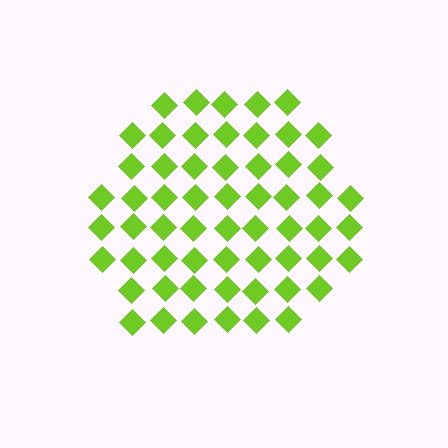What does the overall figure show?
The overall figure shows a hexagon.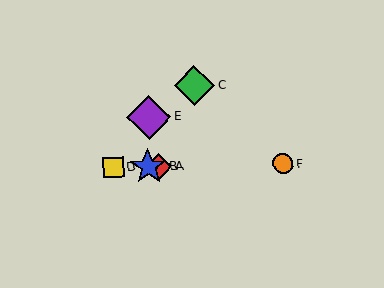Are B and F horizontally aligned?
Yes, both are at y≈167.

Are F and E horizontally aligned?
No, F is at y≈164 and E is at y≈117.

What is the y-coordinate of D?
Object D is at y≈167.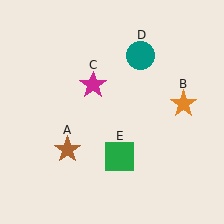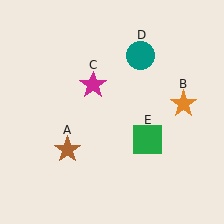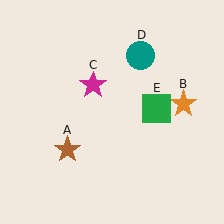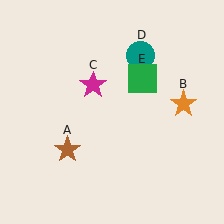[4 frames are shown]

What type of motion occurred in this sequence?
The green square (object E) rotated counterclockwise around the center of the scene.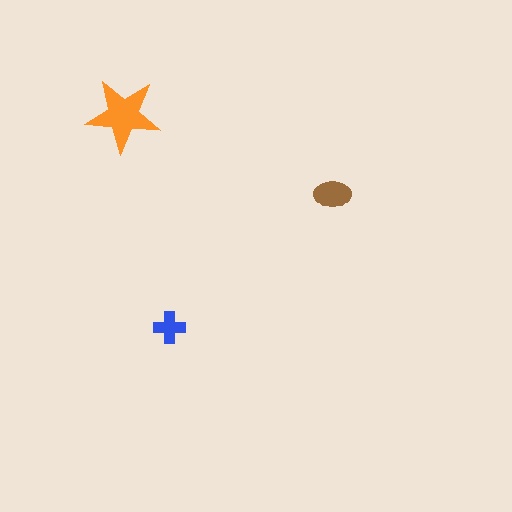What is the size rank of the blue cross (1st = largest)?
3rd.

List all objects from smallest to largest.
The blue cross, the brown ellipse, the orange star.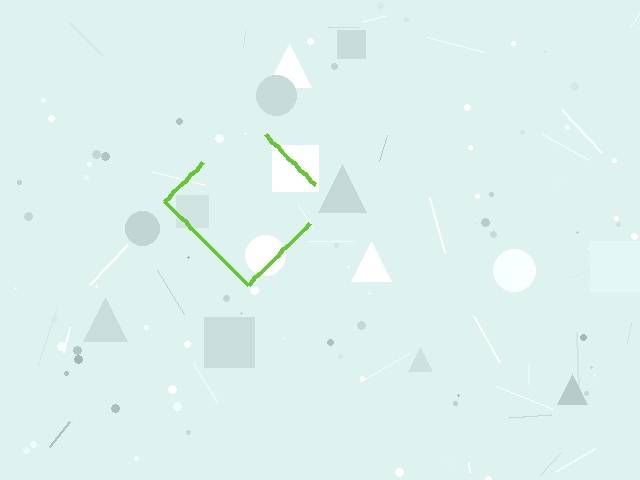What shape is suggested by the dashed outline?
The dashed outline suggests a diamond.